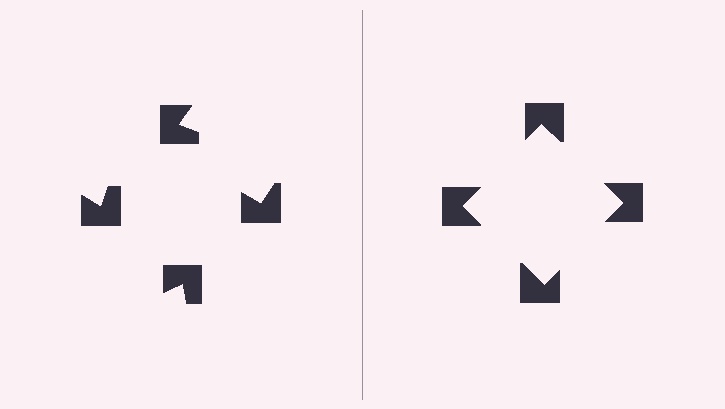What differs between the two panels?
The notched squares are positioned identically on both sides; only the wedge orientations differ. On the right they align to a square; on the left they are misaligned.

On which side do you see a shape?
An illusory square appears on the right side. On the left side the wedge cuts are rotated, so no coherent shape forms.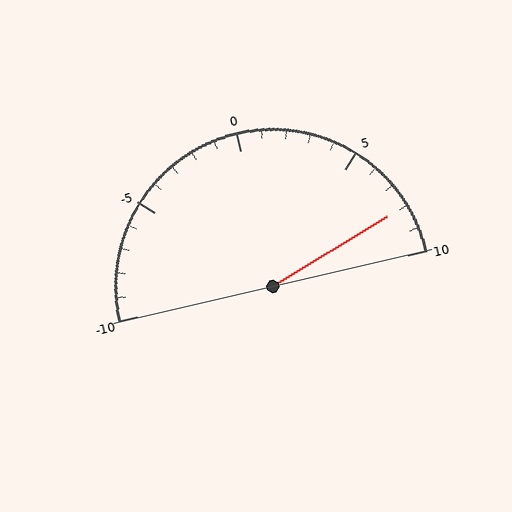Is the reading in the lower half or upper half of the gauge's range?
The reading is in the upper half of the range (-10 to 10).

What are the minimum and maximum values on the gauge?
The gauge ranges from -10 to 10.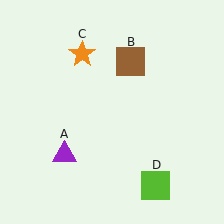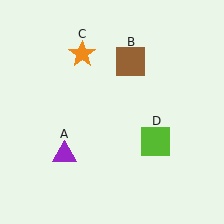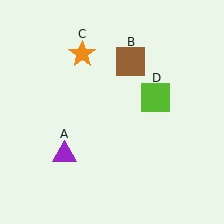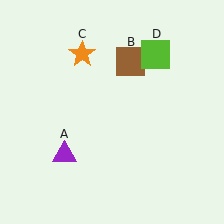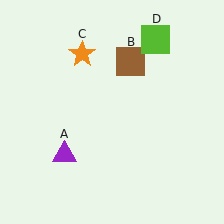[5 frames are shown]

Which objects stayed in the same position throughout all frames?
Purple triangle (object A) and brown square (object B) and orange star (object C) remained stationary.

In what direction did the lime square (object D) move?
The lime square (object D) moved up.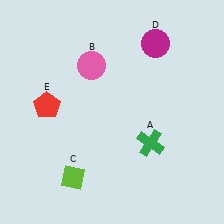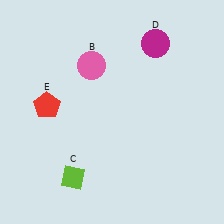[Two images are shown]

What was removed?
The green cross (A) was removed in Image 2.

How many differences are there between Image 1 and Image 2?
There is 1 difference between the two images.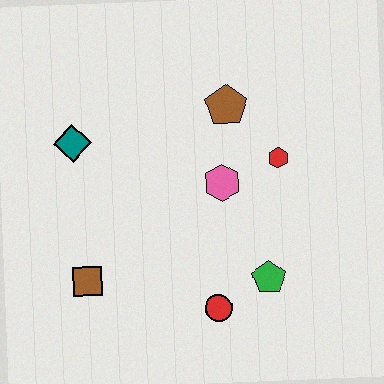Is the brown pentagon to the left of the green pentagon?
Yes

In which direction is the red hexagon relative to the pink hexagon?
The red hexagon is to the right of the pink hexagon.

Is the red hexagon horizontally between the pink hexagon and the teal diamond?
No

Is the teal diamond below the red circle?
No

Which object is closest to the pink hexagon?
The red hexagon is closest to the pink hexagon.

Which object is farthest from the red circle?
The teal diamond is farthest from the red circle.